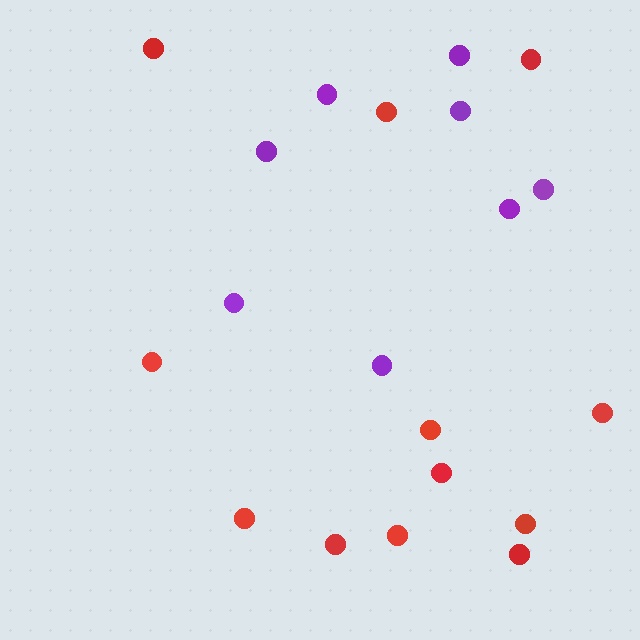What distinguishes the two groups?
There are 2 groups: one group of purple circles (8) and one group of red circles (12).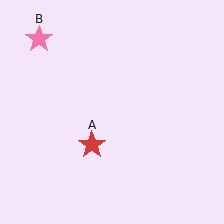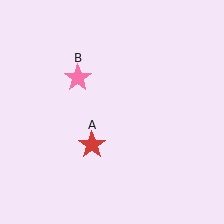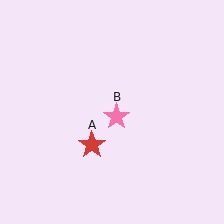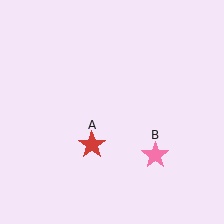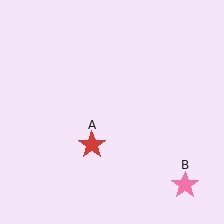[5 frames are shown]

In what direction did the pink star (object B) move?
The pink star (object B) moved down and to the right.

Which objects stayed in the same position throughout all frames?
Red star (object A) remained stationary.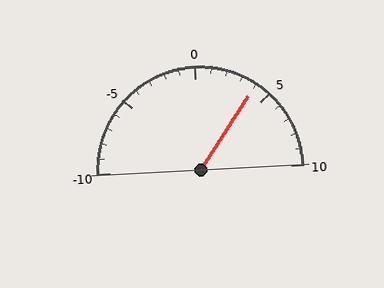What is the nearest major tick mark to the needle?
The nearest major tick mark is 5.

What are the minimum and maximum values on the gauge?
The gauge ranges from -10 to 10.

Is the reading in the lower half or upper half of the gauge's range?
The reading is in the upper half of the range (-10 to 10).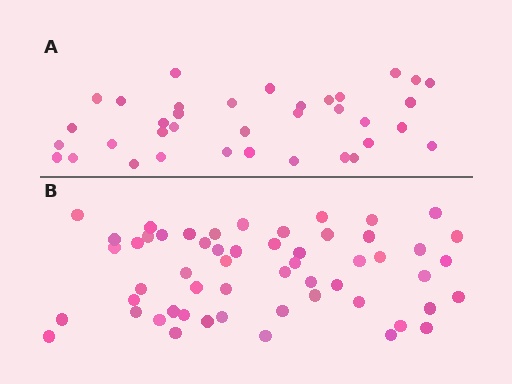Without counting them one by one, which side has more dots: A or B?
Region B (the bottom region) has more dots.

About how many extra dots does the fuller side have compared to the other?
Region B has approximately 20 more dots than region A.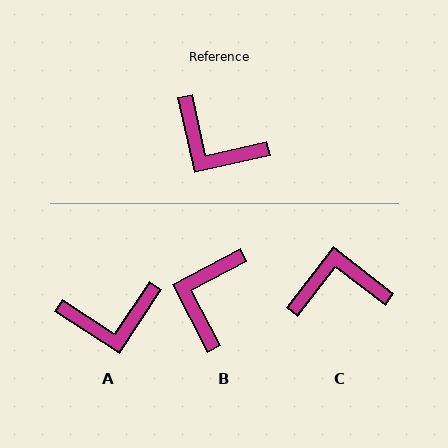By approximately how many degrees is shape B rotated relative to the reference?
Approximately 75 degrees clockwise.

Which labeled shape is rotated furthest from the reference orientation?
C, about 141 degrees away.